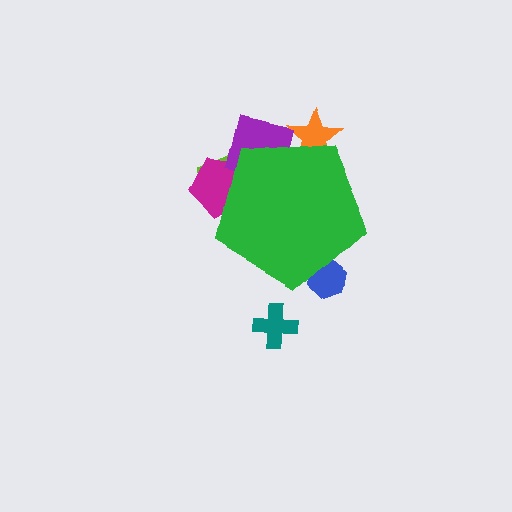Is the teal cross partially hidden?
No, the teal cross is fully visible.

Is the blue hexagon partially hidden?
Yes, the blue hexagon is partially hidden behind the green pentagon.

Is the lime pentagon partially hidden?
Yes, the lime pentagon is partially hidden behind the green pentagon.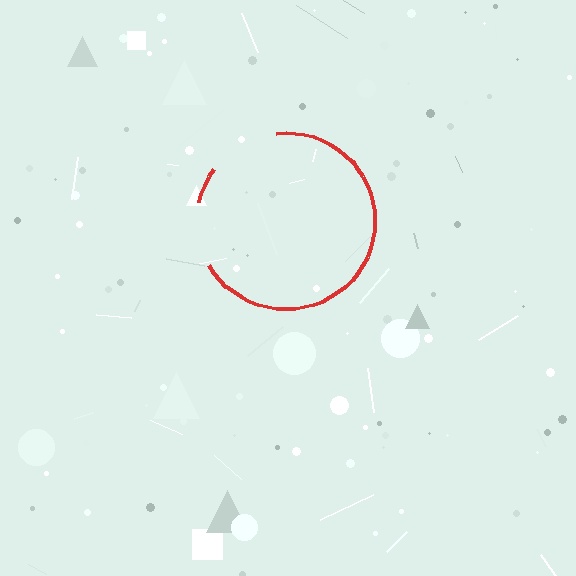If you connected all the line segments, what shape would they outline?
They would outline a circle.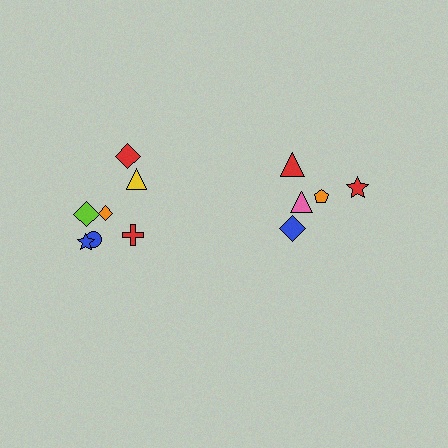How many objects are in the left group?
There are 7 objects.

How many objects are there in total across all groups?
There are 12 objects.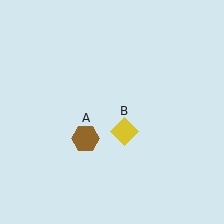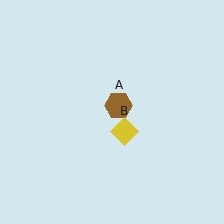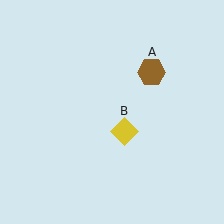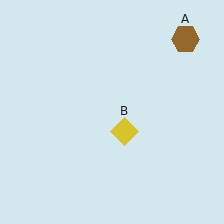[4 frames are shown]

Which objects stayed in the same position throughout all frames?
Yellow diamond (object B) remained stationary.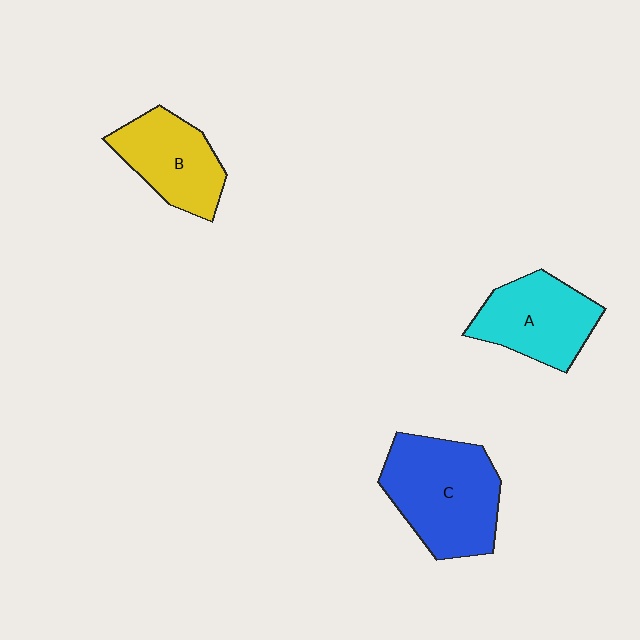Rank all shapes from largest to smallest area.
From largest to smallest: C (blue), A (cyan), B (yellow).